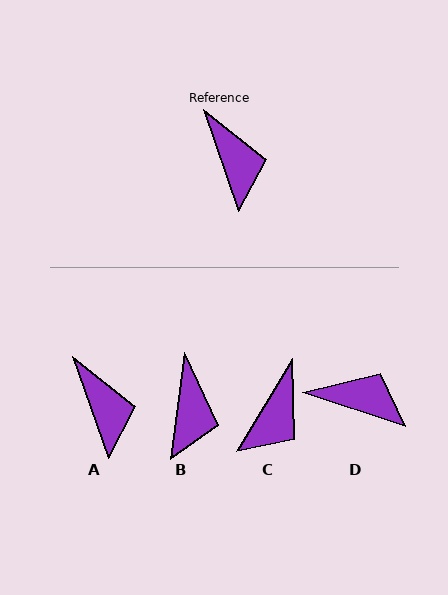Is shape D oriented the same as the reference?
No, it is off by about 52 degrees.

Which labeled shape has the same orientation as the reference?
A.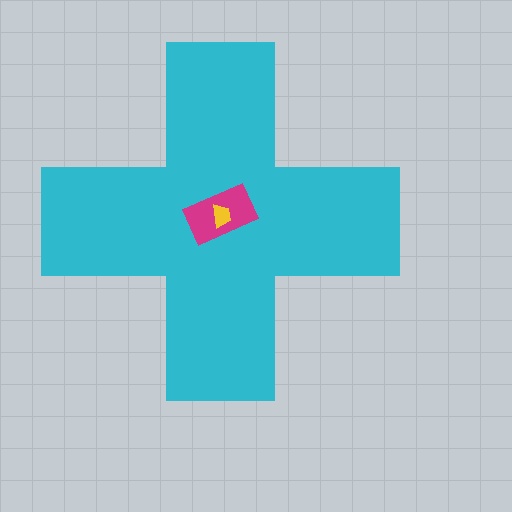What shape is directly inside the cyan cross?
The magenta rectangle.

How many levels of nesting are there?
3.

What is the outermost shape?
The cyan cross.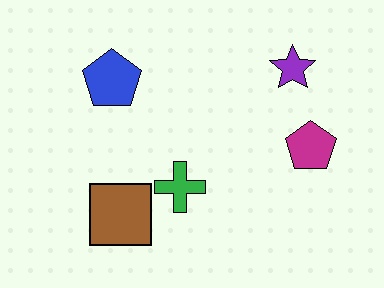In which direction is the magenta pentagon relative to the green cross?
The magenta pentagon is to the right of the green cross.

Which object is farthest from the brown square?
The purple star is farthest from the brown square.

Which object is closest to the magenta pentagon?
The purple star is closest to the magenta pentagon.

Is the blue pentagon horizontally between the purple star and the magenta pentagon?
No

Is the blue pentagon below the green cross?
No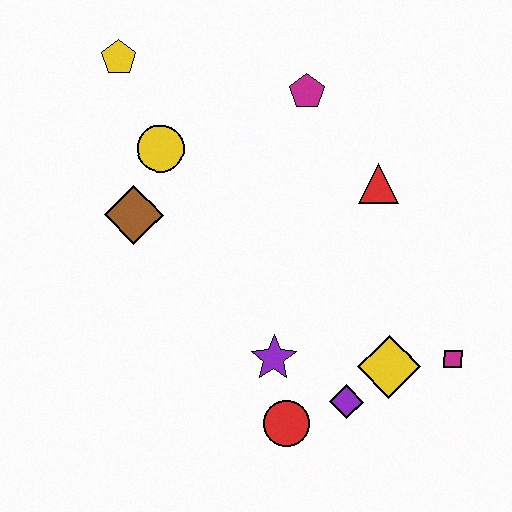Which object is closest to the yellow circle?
The brown diamond is closest to the yellow circle.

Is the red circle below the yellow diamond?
Yes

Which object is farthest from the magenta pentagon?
The red circle is farthest from the magenta pentagon.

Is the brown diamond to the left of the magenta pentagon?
Yes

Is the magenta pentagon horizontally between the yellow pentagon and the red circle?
No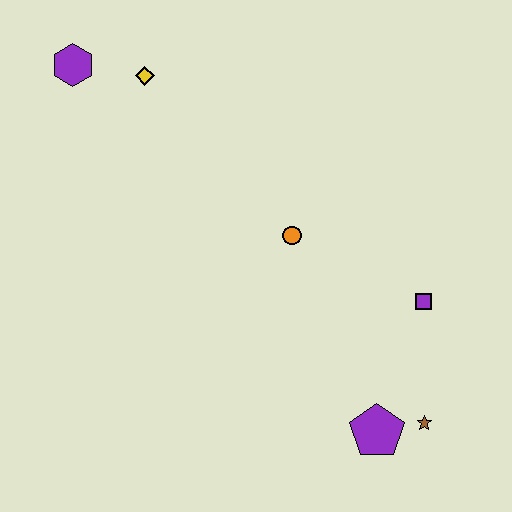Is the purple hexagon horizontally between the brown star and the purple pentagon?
No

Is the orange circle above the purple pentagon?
Yes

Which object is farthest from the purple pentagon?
The purple hexagon is farthest from the purple pentagon.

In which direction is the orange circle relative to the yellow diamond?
The orange circle is below the yellow diamond.